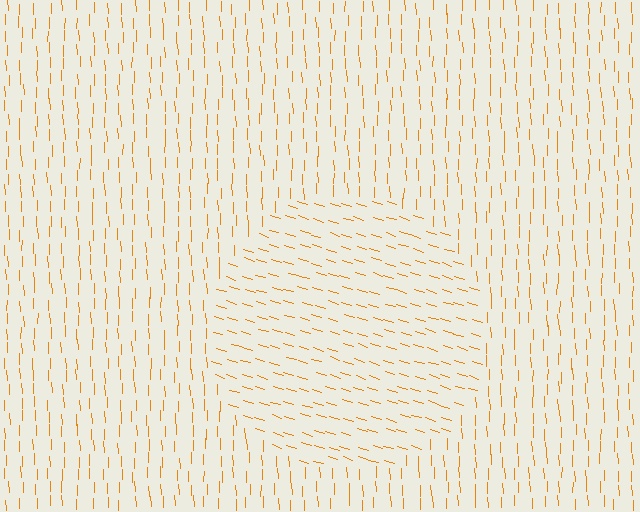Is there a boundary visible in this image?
Yes, there is a texture boundary formed by a change in line orientation.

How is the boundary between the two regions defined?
The boundary is defined purely by a change in line orientation (approximately 71 degrees difference). All lines are the same color and thickness.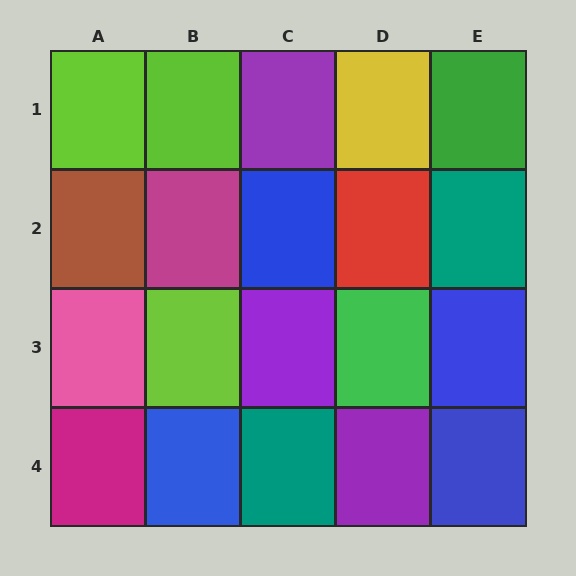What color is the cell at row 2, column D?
Red.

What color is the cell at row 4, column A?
Magenta.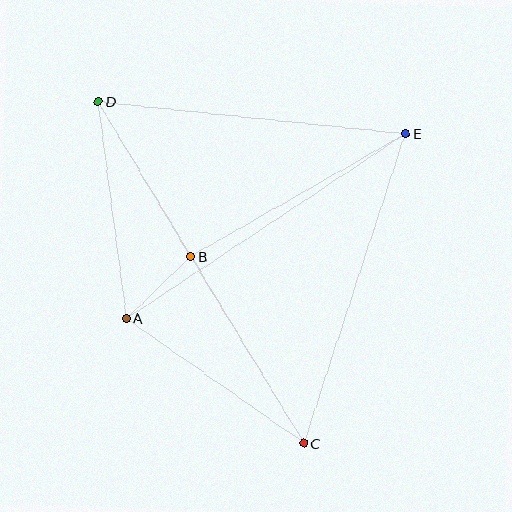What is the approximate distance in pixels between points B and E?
The distance between B and E is approximately 248 pixels.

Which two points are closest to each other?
Points A and B are closest to each other.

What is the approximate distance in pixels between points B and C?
The distance between B and C is approximately 218 pixels.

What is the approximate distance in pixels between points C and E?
The distance between C and E is approximately 326 pixels.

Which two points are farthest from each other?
Points C and D are farthest from each other.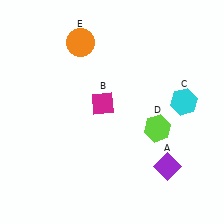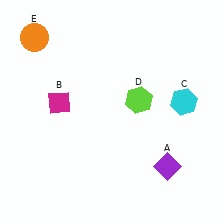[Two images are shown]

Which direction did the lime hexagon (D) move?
The lime hexagon (D) moved up.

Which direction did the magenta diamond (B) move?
The magenta diamond (B) moved left.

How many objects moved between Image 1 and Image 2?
3 objects moved between the two images.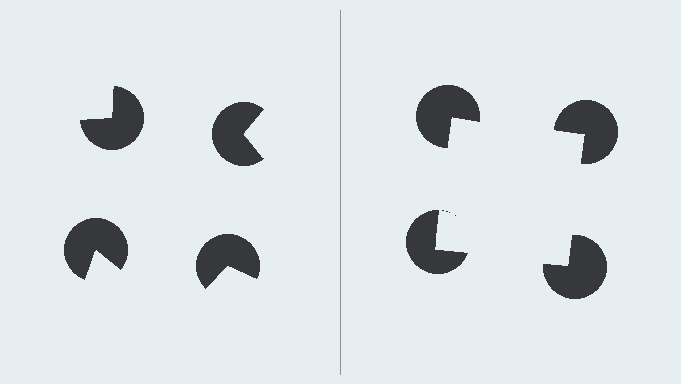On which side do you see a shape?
An illusory square appears on the right side. On the left side the wedge cuts are rotated, so no coherent shape forms.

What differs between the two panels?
The pac-man discs are positioned identically on both sides; only the wedge orientations differ. On the right they align to a square; on the left they are misaligned.